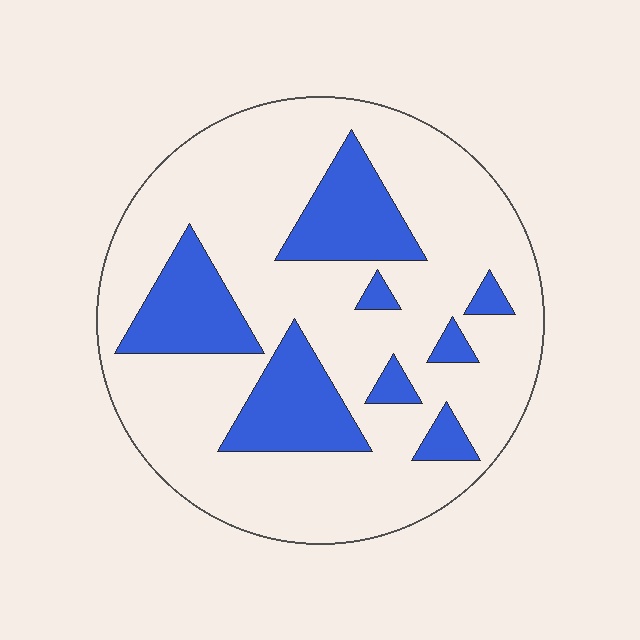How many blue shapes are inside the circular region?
8.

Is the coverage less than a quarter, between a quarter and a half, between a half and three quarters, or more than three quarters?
Less than a quarter.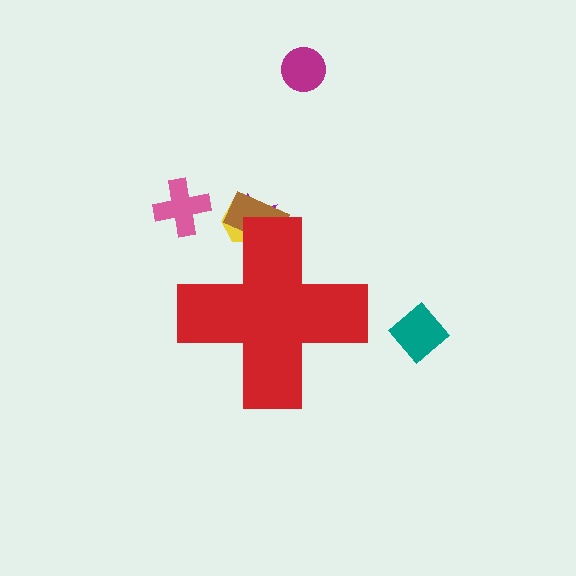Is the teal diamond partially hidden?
No, the teal diamond is fully visible.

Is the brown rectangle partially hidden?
Yes, the brown rectangle is partially hidden behind the red cross.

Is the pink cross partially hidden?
No, the pink cross is fully visible.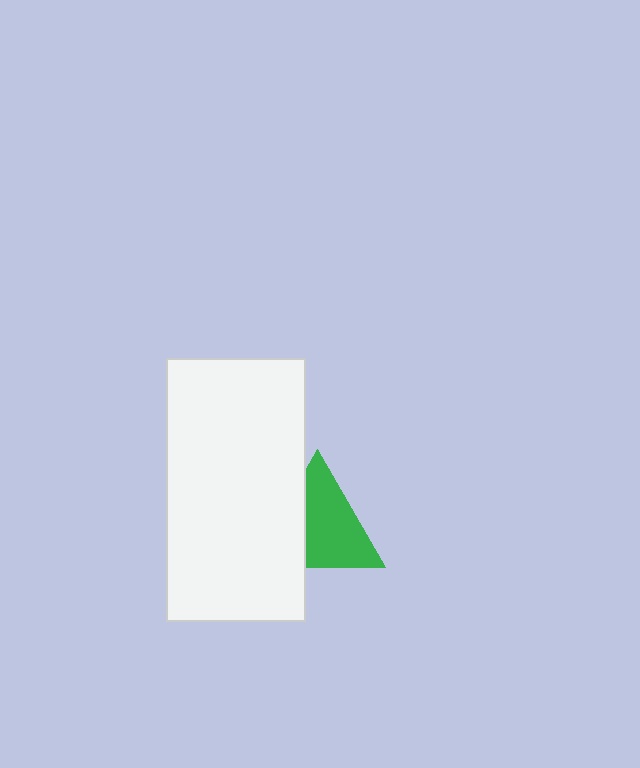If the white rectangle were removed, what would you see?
You would see the complete green triangle.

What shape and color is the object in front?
The object in front is a white rectangle.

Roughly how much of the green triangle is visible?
Most of it is visible (roughly 66%).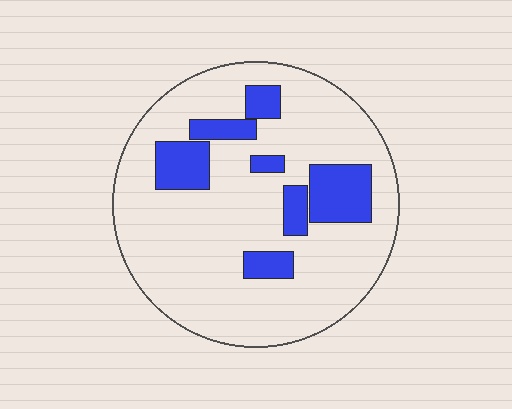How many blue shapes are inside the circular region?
7.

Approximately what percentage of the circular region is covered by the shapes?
Approximately 20%.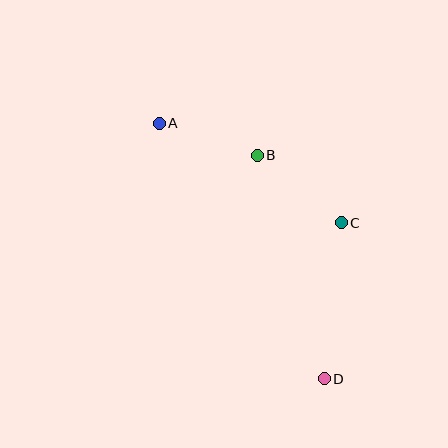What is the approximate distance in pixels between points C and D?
The distance between C and D is approximately 157 pixels.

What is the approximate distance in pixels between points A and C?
The distance between A and C is approximately 207 pixels.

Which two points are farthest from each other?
Points A and D are farthest from each other.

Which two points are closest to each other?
Points A and B are closest to each other.